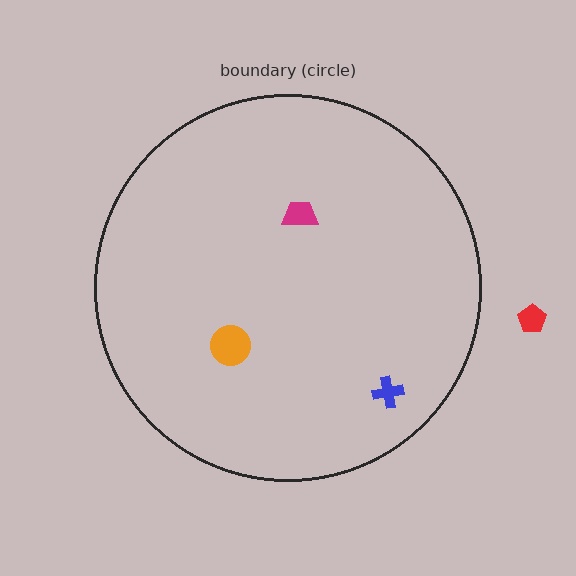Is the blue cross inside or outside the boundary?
Inside.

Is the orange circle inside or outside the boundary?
Inside.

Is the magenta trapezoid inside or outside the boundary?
Inside.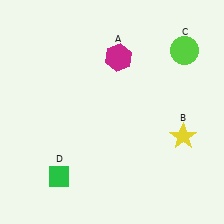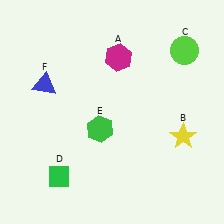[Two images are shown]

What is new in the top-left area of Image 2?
A blue triangle (F) was added in the top-left area of Image 2.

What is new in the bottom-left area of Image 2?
A green hexagon (E) was added in the bottom-left area of Image 2.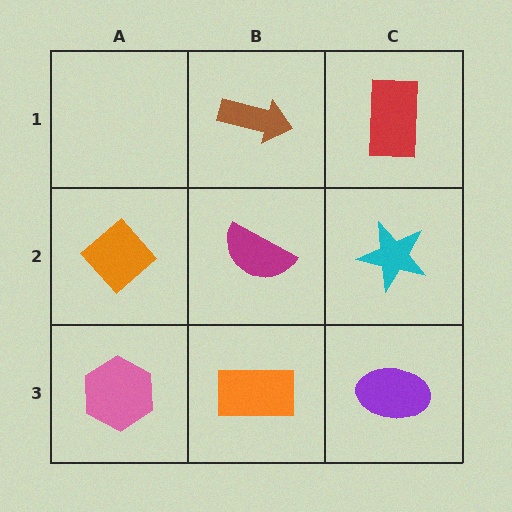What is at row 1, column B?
A brown arrow.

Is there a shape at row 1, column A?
No, that cell is empty.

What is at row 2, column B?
A magenta semicircle.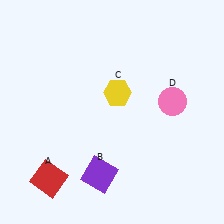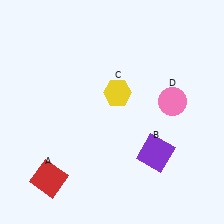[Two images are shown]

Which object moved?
The purple square (B) moved right.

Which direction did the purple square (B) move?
The purple square (B) moved right.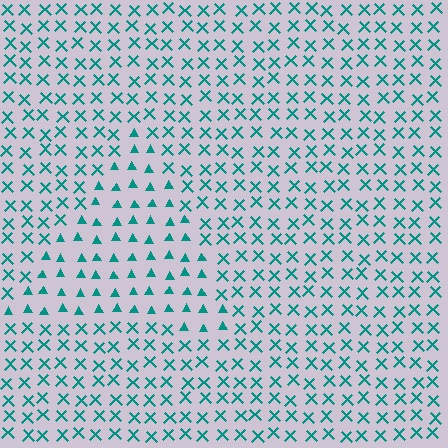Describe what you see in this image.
The image is filled with small teal elements arranged in a uniform grid. A triangle-shaped region contains triangles, while the surrounding area contains X marks. The boundary is defined purely by the change in element shape.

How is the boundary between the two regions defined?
The boundary is defined by a change in element shape: triangles inside vs. X marks outside. All elements share the same color and spacing.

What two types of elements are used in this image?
The image uses triangles inside the triangle region and X marks outside it.